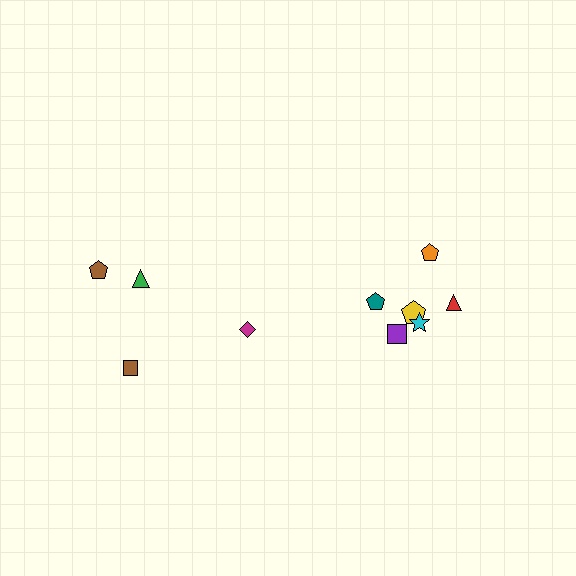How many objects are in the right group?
There are 6 objects.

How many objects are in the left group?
There are 4 objects.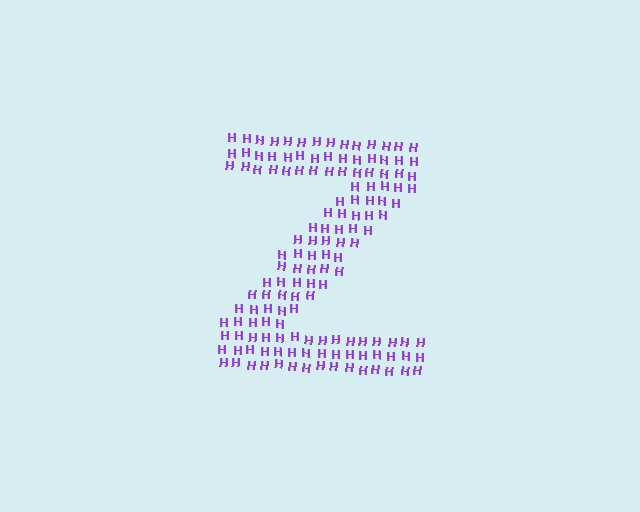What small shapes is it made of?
It is made of small letter H's.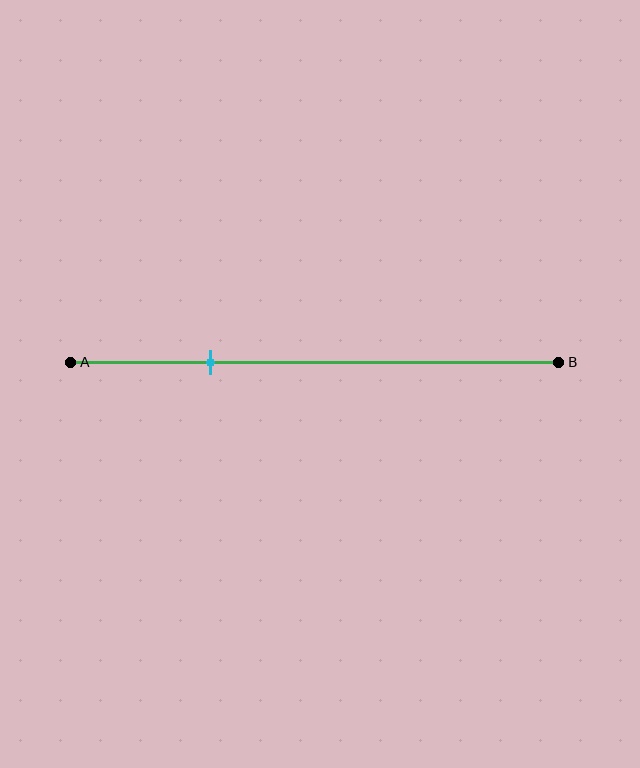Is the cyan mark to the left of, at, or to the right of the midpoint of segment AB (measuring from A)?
The cyan mark is to the left of the midpoint of segment AB.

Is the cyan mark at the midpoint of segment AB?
No, the mark is at about 30% from A, not at the 50% midpoint.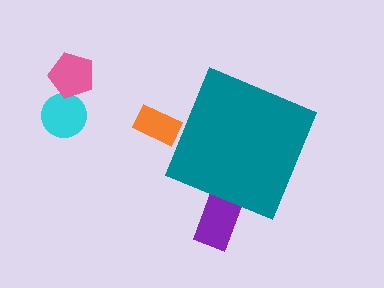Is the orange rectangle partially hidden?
Yes, the orange rectangle is partially hidden behind the teal diamond.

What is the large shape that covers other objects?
A teal diamond.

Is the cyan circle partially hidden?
No, the cyan circle is fully visible.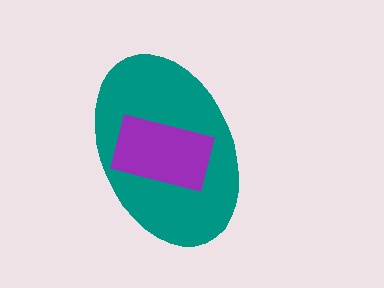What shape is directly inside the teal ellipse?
The purple rectangle.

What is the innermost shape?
The purple rectangle.